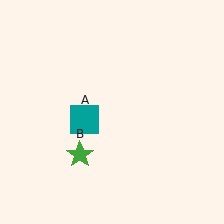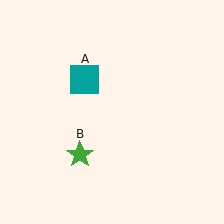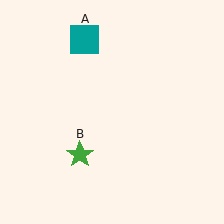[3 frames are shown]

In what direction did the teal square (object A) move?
The teal square (object A) moved up.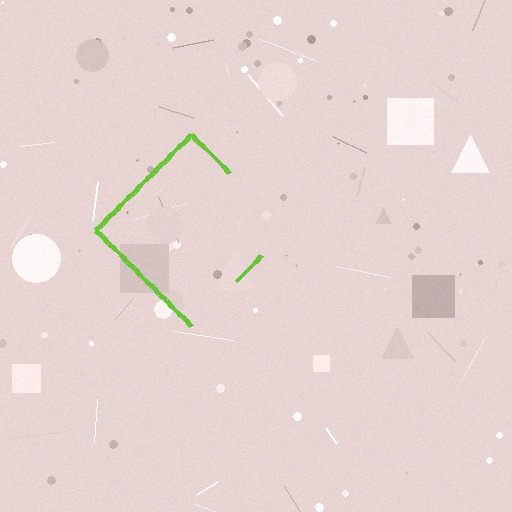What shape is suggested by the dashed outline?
The dashed outline suggests a diamond.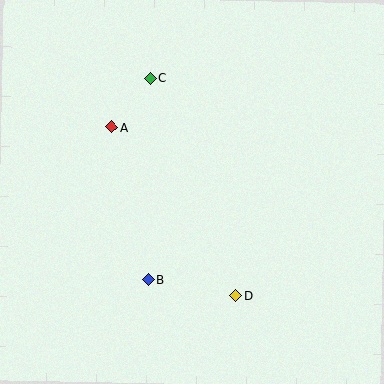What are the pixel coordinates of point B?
Point B is at (149, 280).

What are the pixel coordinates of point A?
Point A is at (112, 127).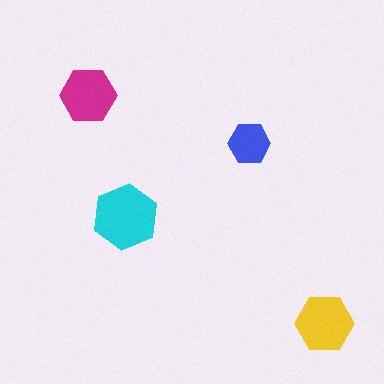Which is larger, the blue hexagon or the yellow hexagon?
The yellow one.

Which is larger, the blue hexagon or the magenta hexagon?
The magenta one.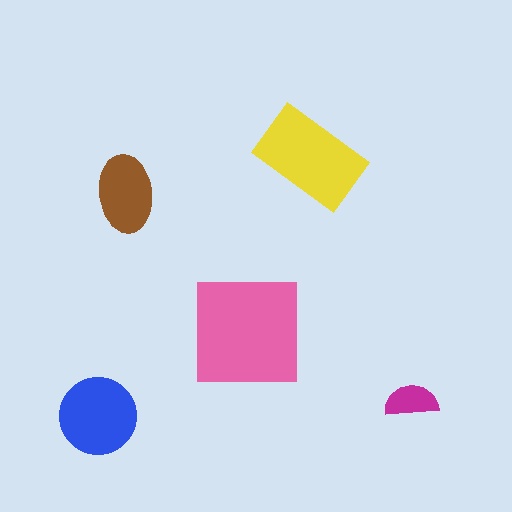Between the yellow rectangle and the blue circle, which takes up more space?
The yellow rectangle.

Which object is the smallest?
The magenta semicircle.